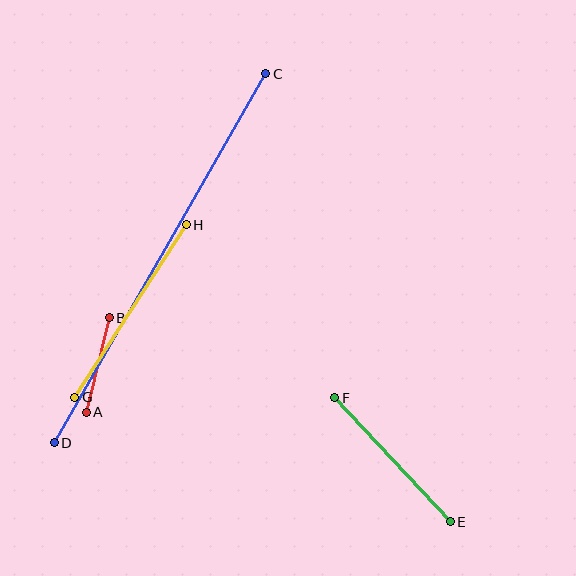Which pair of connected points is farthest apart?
Points C and D are farthest apart.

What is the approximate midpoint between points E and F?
The midpoint is at approximately (393, 460) pixels.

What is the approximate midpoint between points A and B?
The midpoint is at approximately (98, 365) pixels.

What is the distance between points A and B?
The distance is approximately 97 pixels.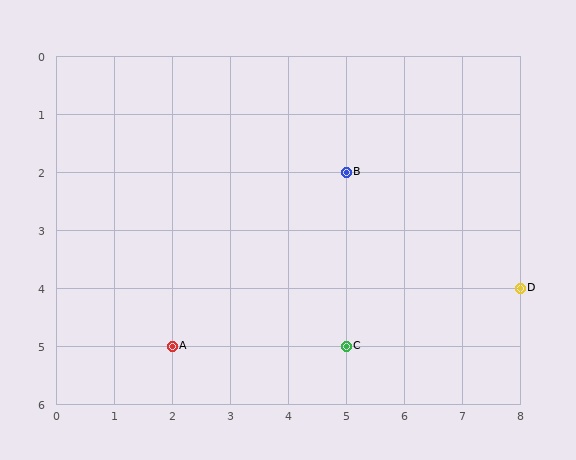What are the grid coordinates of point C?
Point C is at grid coordinates (5, 5).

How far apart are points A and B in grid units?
Points A and B are 3 columns and 3 rows apart (about 4.2 grid units diagonally).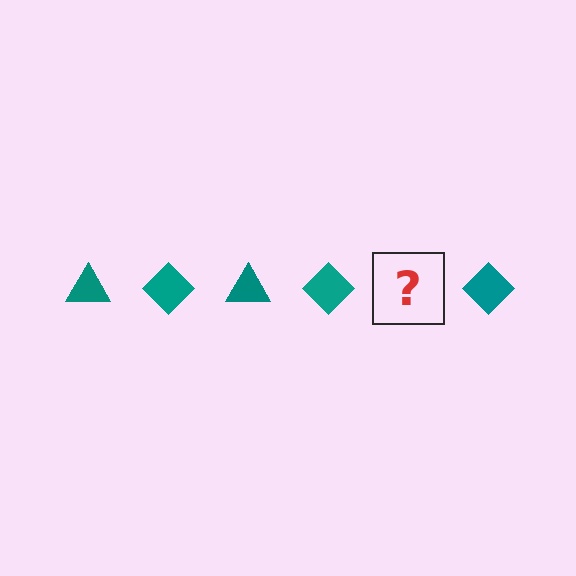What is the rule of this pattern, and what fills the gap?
The rule is that the pattern cycles through triangle, diamond shapes in teal. The gap should be filled with a teal triangle.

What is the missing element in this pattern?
The missing element is a teal triangle.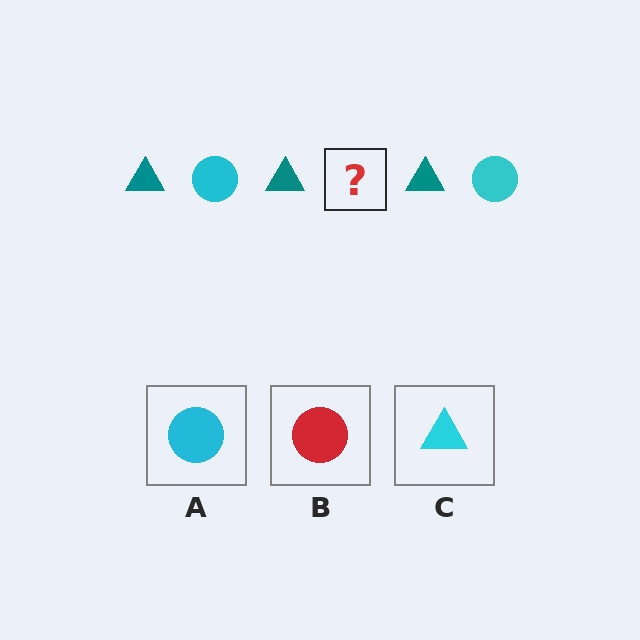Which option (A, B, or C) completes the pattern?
A.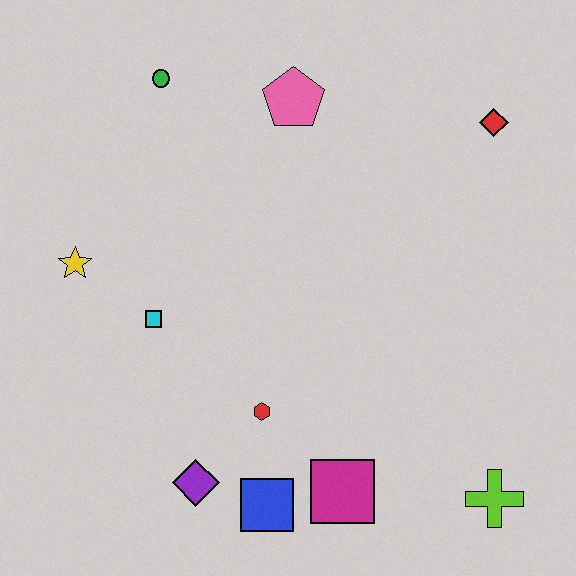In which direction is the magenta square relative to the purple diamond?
The magenta square is to the right of the purple diamond.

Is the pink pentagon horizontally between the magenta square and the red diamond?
No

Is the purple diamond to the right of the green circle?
Yes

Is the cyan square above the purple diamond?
Yes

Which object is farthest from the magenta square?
The green circle is farthest from the magenta square.